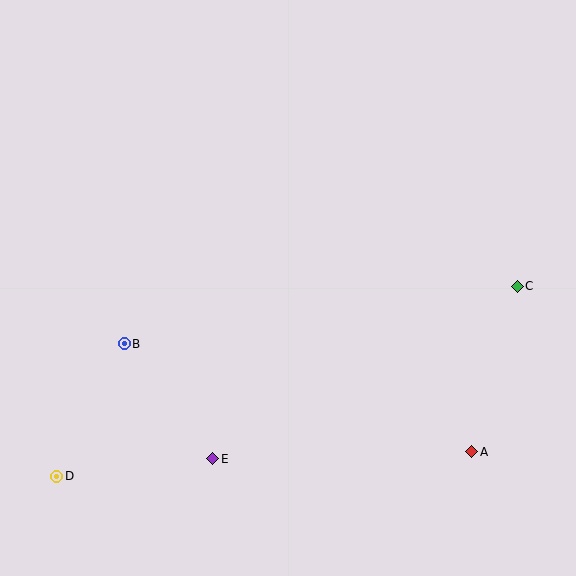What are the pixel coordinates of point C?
Point C is at (517, 286).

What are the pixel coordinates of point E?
Point E is at (213, 459).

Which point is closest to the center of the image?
Point B at (124, 344) is closest to the center.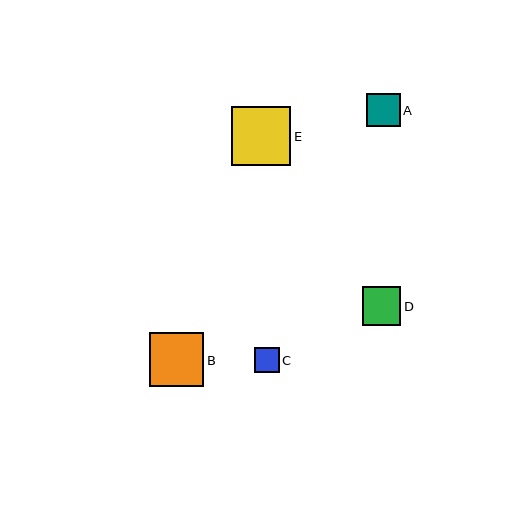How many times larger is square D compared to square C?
Square D is approximately 1.5 times the size of square C.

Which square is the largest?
Square E is the largest with a size of approximately 59 pixels.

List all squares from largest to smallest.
From largest to smallest: E, B, D, A, C.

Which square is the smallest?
Square C is the smallest with a size of approximately 25 pixels.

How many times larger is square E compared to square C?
Square E is approximately 2.3 times the size of square C.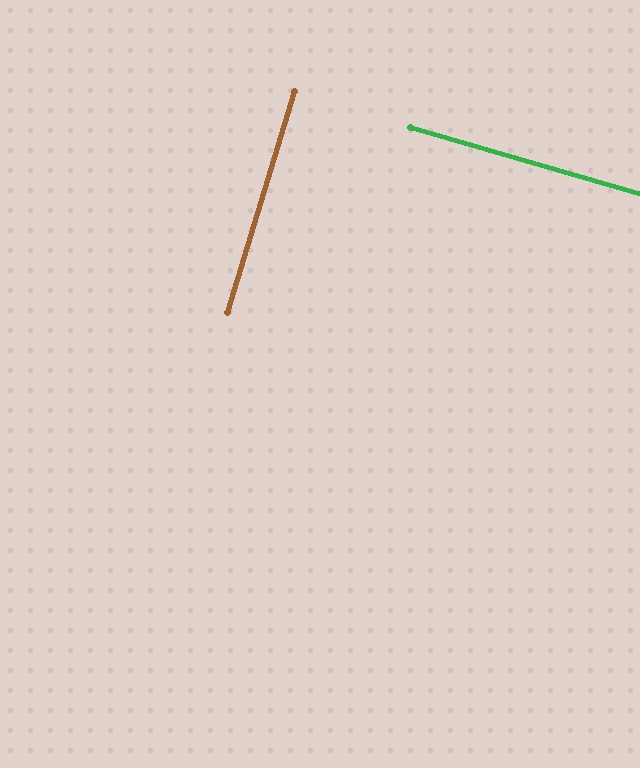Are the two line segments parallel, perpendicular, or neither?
Perpendicular — they meet at approximately 89°.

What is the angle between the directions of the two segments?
Approximately 89 degrees.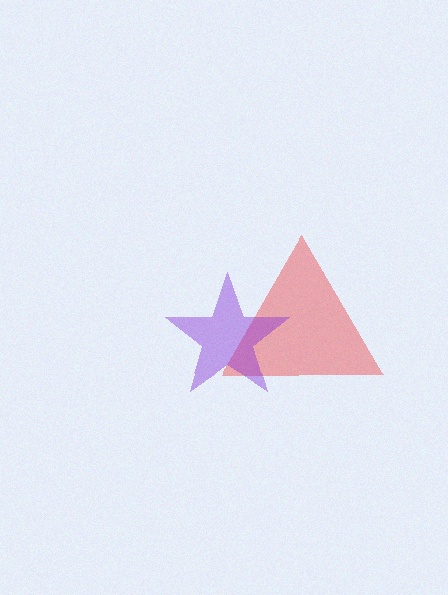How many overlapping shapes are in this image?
There are 2 overlapping shapes in the image.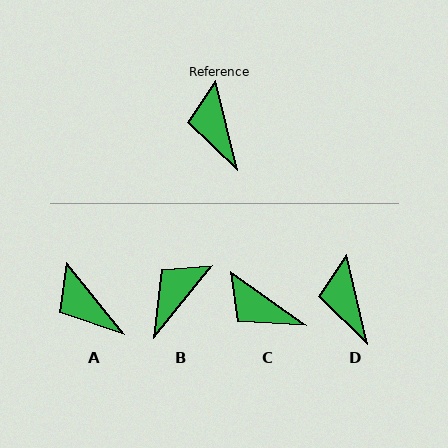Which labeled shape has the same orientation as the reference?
D.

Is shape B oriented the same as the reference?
No, it is off by about 53 degrees.